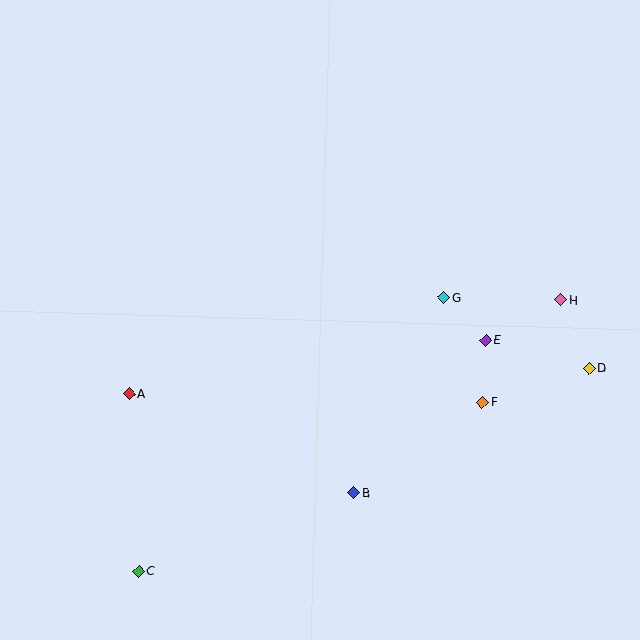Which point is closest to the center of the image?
Point G at (443, 297) is closest to the center.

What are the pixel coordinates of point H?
Point H is at (561, 300).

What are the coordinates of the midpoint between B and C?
The midpoint between B and C is at (246, 532).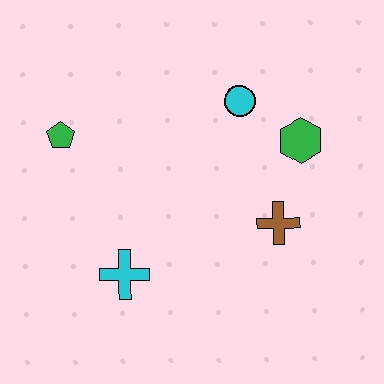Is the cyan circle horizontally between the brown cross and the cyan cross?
Yes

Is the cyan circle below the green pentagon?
No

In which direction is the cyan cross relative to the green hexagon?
The cyan cross is to the left of the green hexagon.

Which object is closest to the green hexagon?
The cyan circle is closest to the green hexagon.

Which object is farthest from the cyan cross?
The green hexagon is farthest from the cyan cross.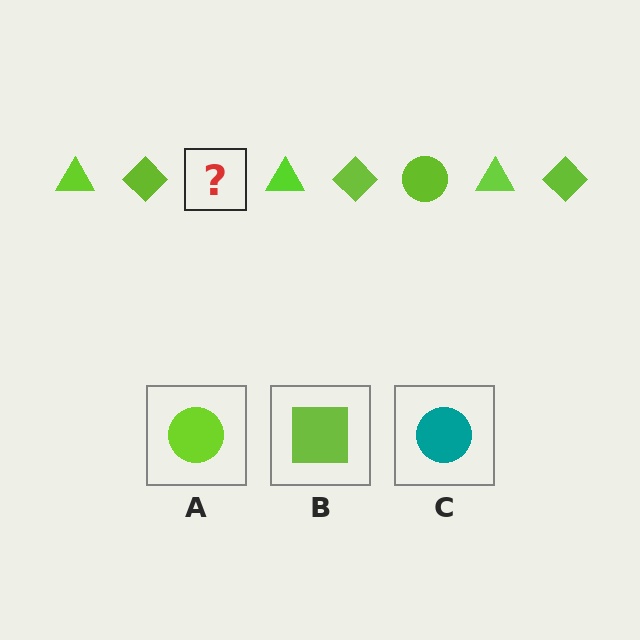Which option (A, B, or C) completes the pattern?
A.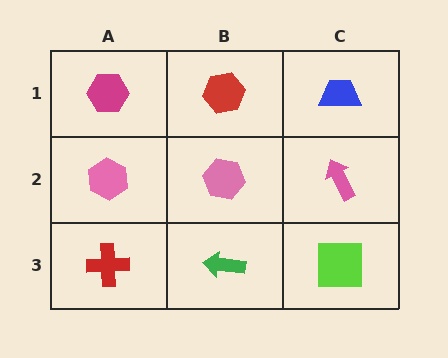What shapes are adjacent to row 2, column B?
A red hexagon (row 1, column B), a green arrow (row 3, column B), a pink hexagon (row 2, column A), a pink arrow (row 2, column C).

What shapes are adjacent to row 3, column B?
A pink hexagon (row 2, column B), a red cross (row 3, column A), a lime square (row 3, column C).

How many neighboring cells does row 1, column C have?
2.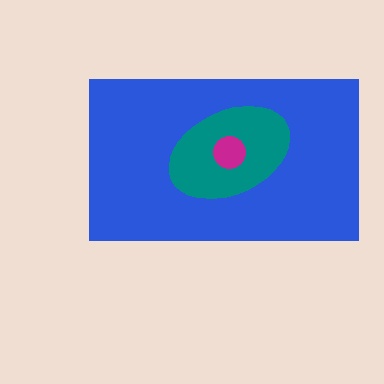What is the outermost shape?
The blue rectangle.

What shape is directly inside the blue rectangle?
The teal ellipse.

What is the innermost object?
The magenta circle.